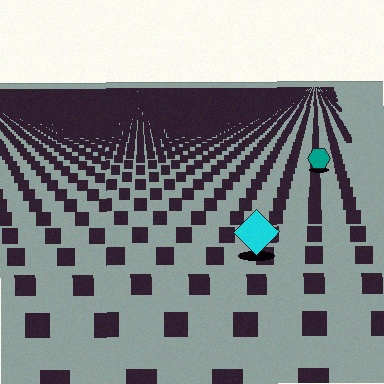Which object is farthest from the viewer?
The teal hexagon is farthest from the viewer. It appears smaller and the ground texture around it is denser.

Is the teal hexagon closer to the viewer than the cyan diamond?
No. The cyan diamond is closer — you can tell from the texture gradient: the ground texture is coarser near it.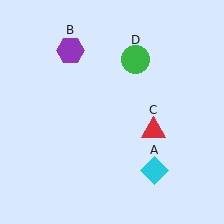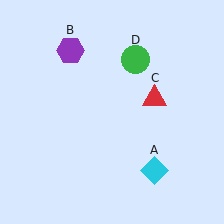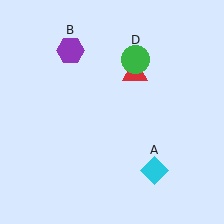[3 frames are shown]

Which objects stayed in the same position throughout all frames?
Cyan diamond (object A) and purple hexagon (object B) and green circle (object D) remained stationary.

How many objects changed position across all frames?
1 object changed position: red triangle (object C).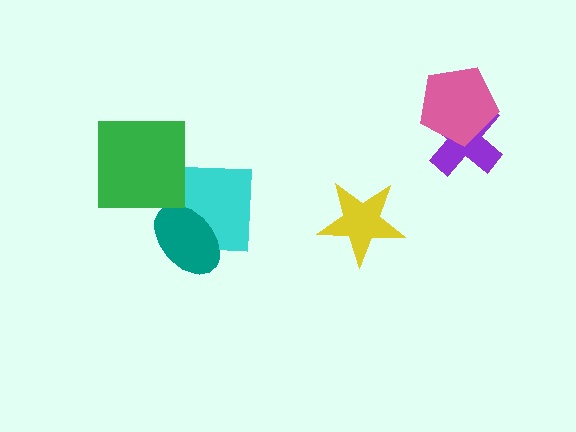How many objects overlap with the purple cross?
1 object overlaps with the purple cross.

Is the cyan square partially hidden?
Yes, it is partially covered by another shape.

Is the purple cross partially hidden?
Yes, it is partially covered by another shape.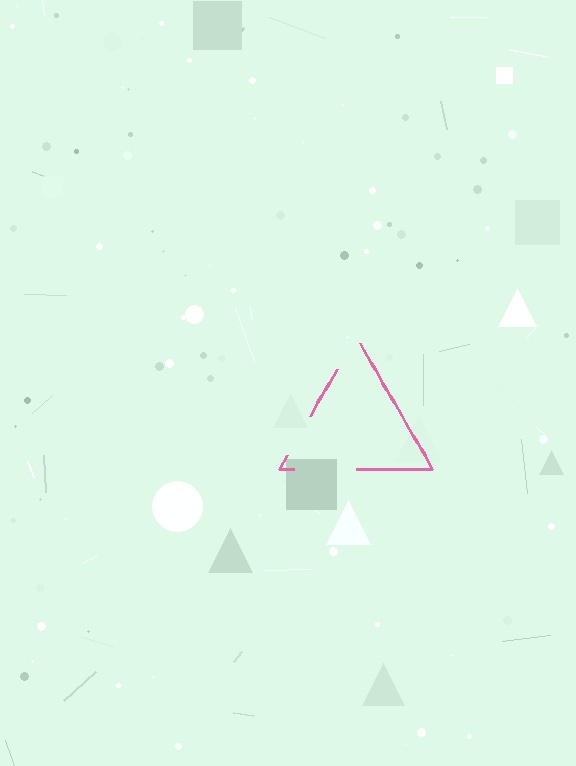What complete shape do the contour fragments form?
The contour fragments form a triangle.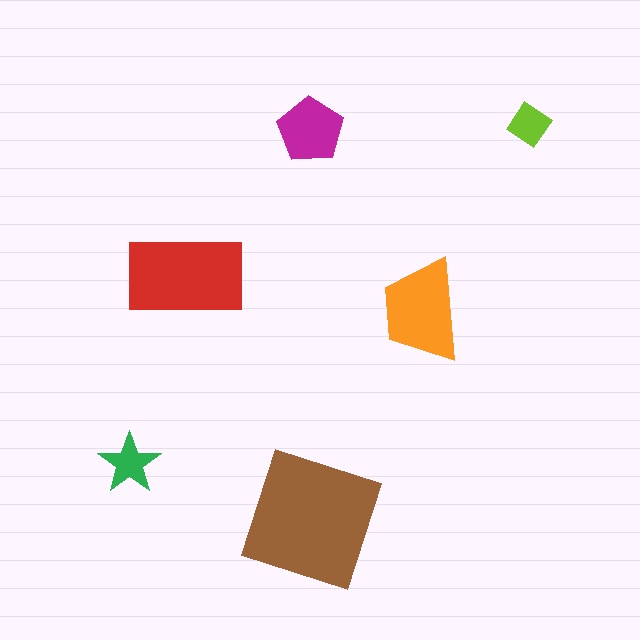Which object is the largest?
The brown square.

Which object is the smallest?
The lime diamond.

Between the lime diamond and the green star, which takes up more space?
The green star.